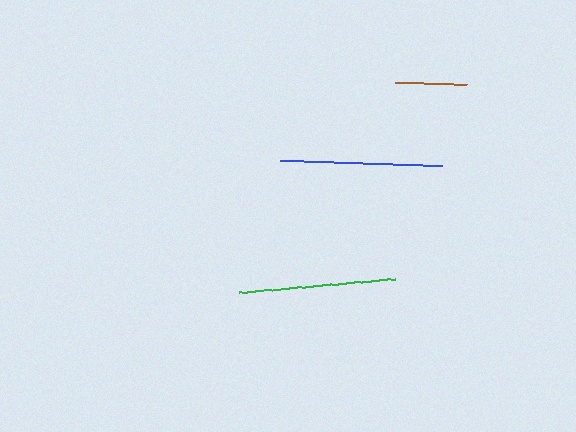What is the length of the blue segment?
The blue segment is approximately 162 pixels long.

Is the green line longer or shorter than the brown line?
The green line is longer than the brown line.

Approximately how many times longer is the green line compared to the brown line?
The green line is approximately 2.2 times the length of the brown line.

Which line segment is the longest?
The blue line is the longest at approximately 162 pixels.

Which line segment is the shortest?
The brown line is the shortest at approximately 72 pixels.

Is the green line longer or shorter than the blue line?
The blue line is longer than the green line.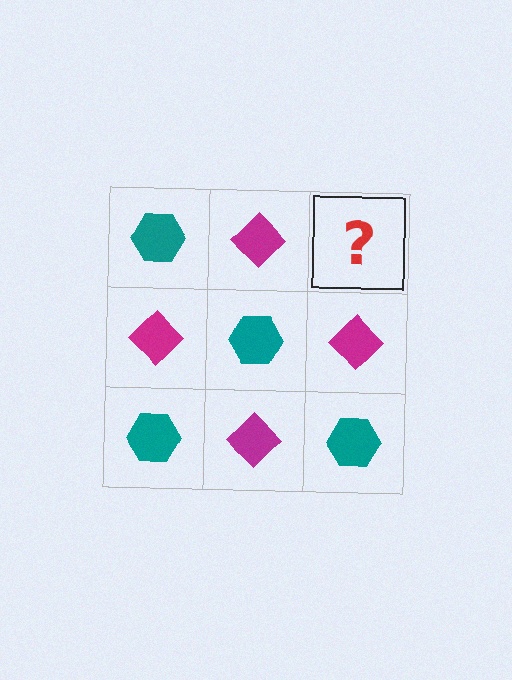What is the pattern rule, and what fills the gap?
The rule is that it alternates teal hexagon and magenta diamond in a checkerboard pattern. The gap should be filled with a teal hexagon.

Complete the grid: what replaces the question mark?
The question mark should be replaced with a teal hexagon.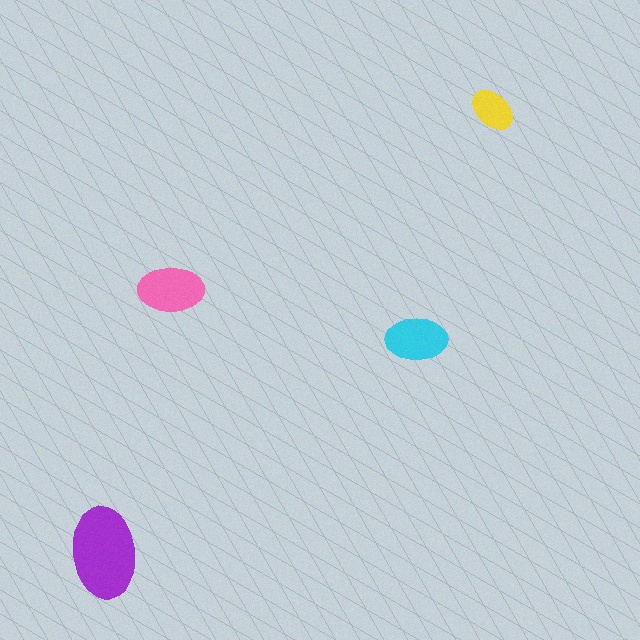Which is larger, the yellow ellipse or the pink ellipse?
The pink one.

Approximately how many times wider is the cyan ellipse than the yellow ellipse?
About 1.5 times wider.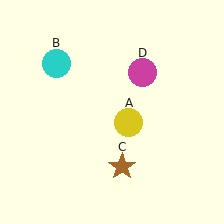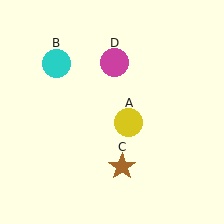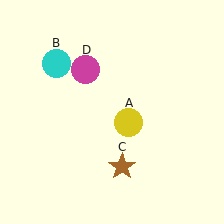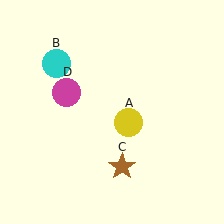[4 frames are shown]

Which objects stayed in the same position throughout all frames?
Yellow circle (object A) and cyan circle (object B) and brown star (object C) remained stationary.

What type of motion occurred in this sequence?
The magenta circle (object D) rotated counterclockwise around the center of the scene.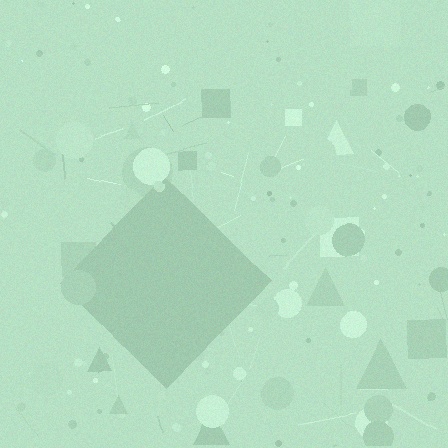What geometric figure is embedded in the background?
A diamond is embedded in the background.